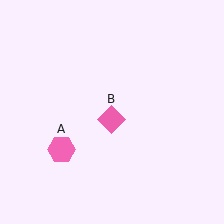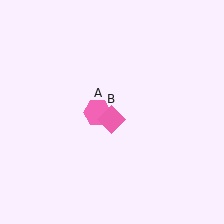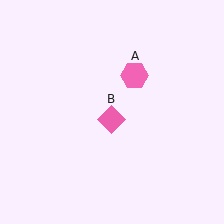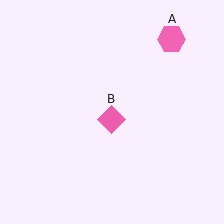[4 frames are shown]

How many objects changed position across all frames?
1 object changed position: pink hexagon (object A).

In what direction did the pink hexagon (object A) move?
The pink hexagon (object A) moved up and to the right.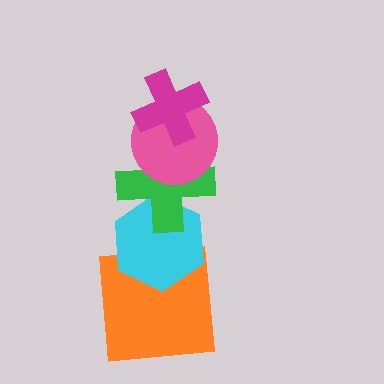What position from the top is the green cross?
The green cross is 3rd from the top.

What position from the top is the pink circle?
The pink circle is 2nd from the top.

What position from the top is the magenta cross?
The magenta cross is 1st from the top.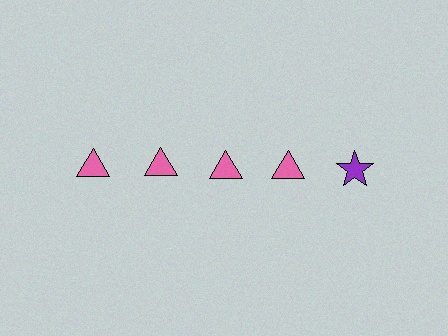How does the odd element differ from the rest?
It differs in both color (purple instead of pink) and shape (star instead of triangle).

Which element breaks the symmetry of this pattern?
The purple star in the top row, rightmost column breaks the symmetry. All other shapes are pink triangles.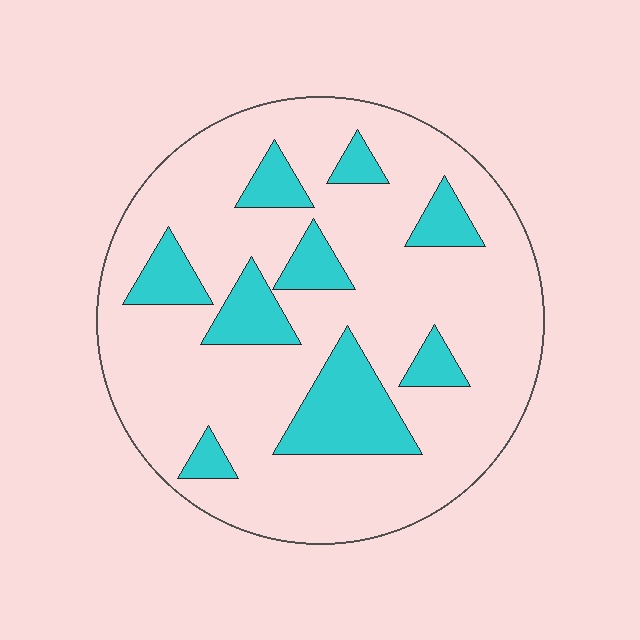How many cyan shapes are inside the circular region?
9.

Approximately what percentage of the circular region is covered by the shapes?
Approximately 20%.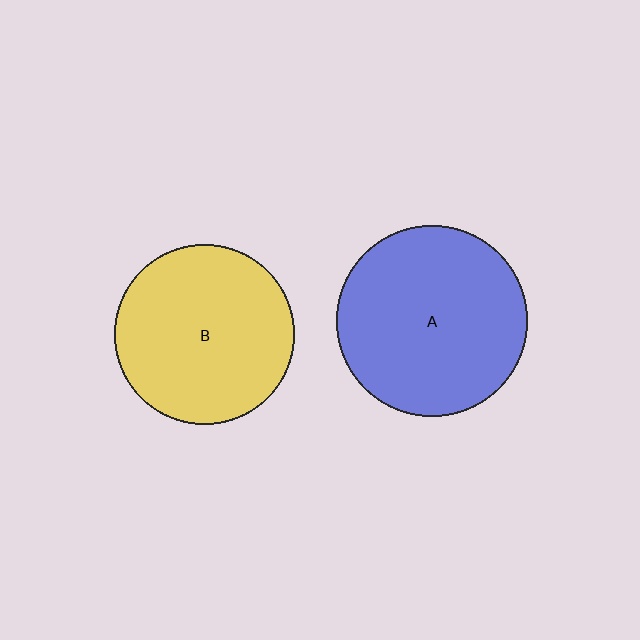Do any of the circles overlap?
No, none of the circles overlap.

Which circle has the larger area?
Circle A (blue).